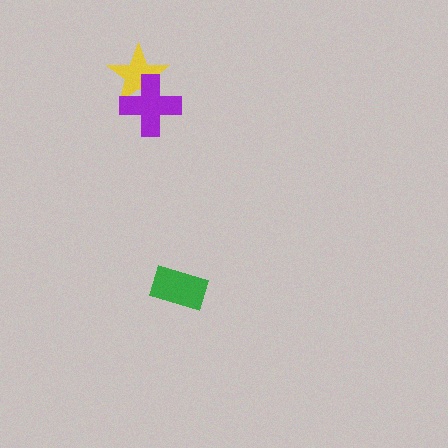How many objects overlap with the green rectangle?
0 objects overlap with the green rectangle.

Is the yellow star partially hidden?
Yes, it is partially covered by another shape.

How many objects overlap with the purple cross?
1 object overlaps with the purple cross.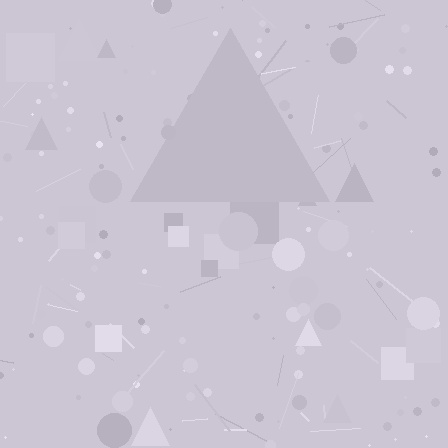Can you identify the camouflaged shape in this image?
The camouflaged shape is a triangle.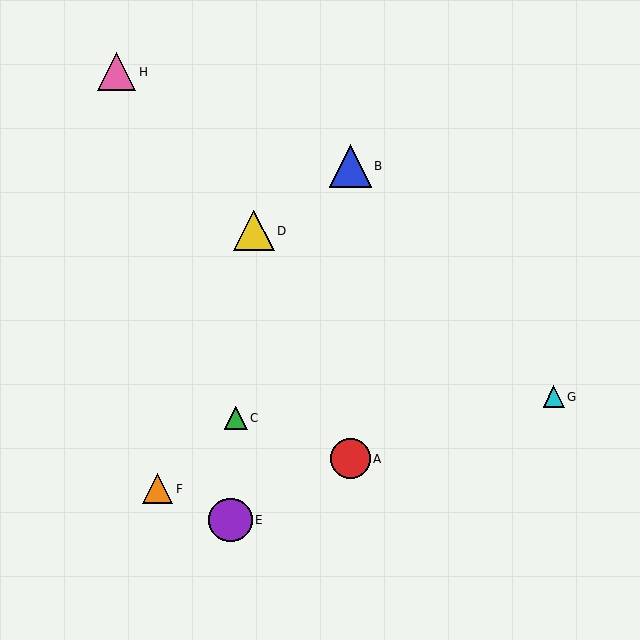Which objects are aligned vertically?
Objects A, B are aligned vertically.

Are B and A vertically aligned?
Yes, both are at x≈350.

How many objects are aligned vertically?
2 objects (A, B) are aligned vertically.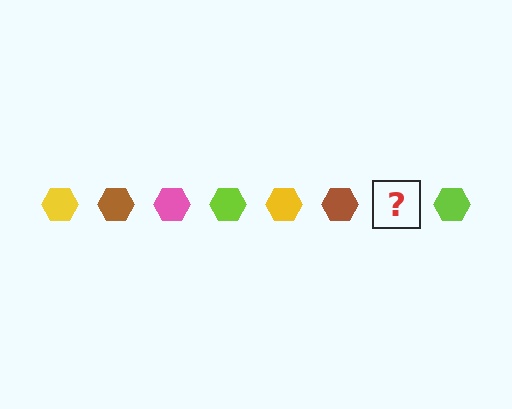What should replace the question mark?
The question mark should be replaced with a pink hexagon.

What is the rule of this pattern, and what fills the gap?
The rule is that the pattern cycles through yellow, brown, pink, lime hexagons. The gap should be filled with a pink hexagon.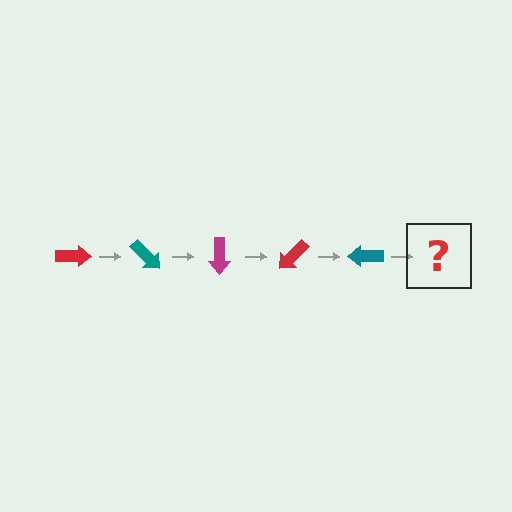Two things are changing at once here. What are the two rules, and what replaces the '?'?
The two rules are that it rotates 45 degrees each step and the color cycles through red, teal, and magenta. The '?' should be a magenta arrow, rotated 225 degrees from the start.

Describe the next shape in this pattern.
It should be a magenta arrow, rotated 225 degrees from the start.